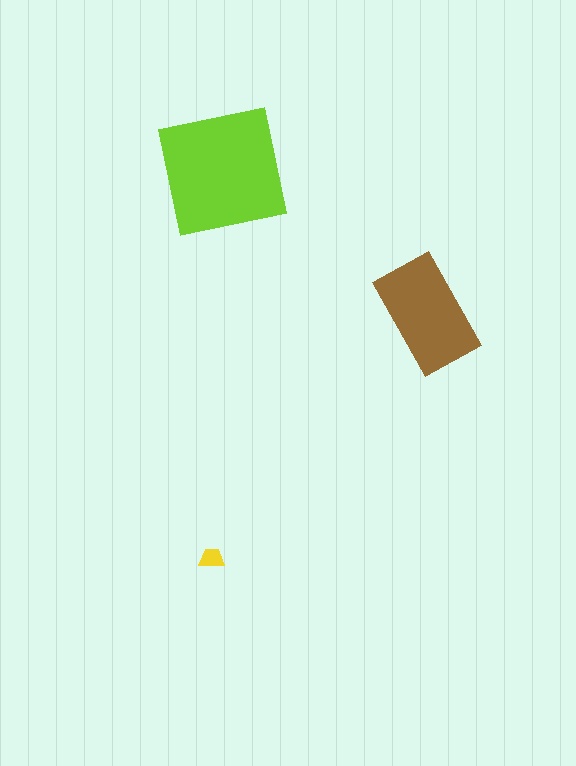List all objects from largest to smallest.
The lime square, the brown rectangle, the yellow trapezoid.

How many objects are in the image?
There are 3 objects in the image.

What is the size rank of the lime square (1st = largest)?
1st.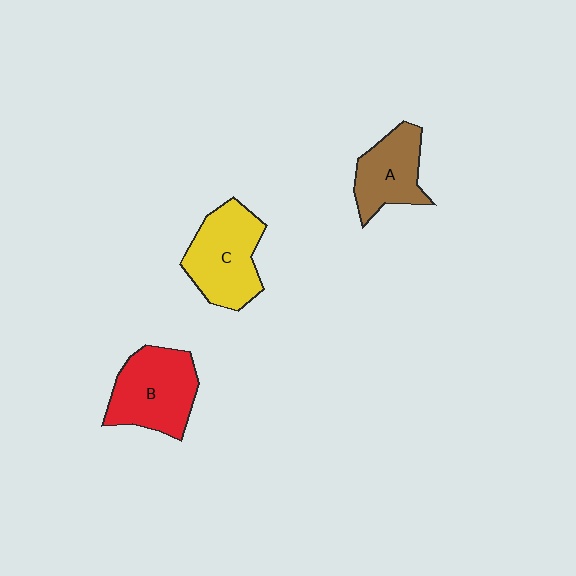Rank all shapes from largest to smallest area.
From largest to smallest: B (red), C (yellow), A (brown).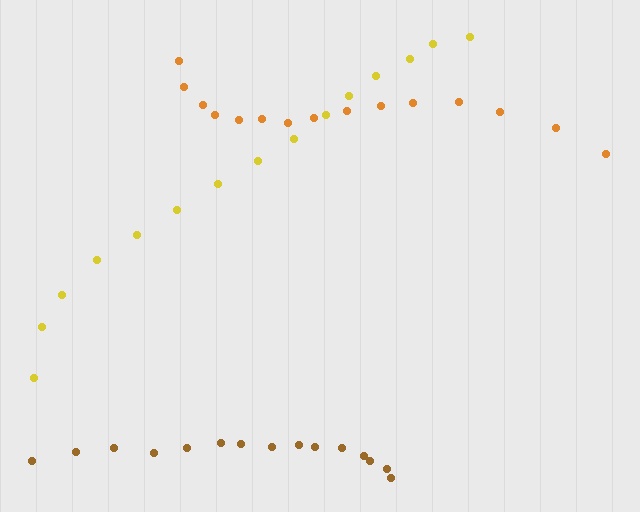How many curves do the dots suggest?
There are 3 distinct paths.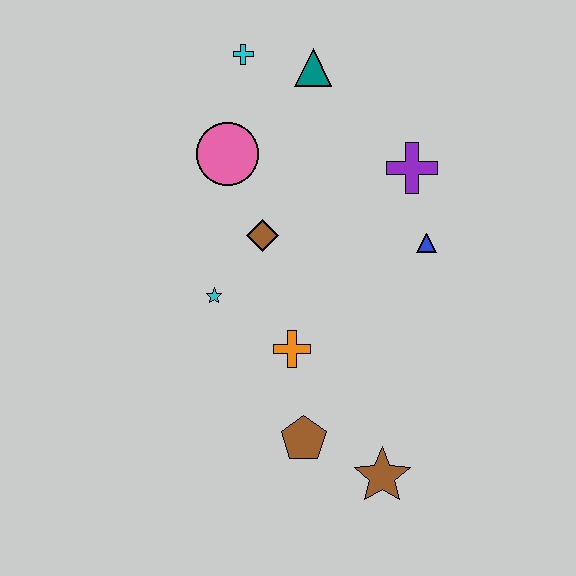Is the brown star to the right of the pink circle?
Yes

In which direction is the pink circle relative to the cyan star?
The pink circle is above the cyan star.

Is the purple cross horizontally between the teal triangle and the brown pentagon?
No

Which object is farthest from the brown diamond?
The brown star is farthest from the brown diamond.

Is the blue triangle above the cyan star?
Yes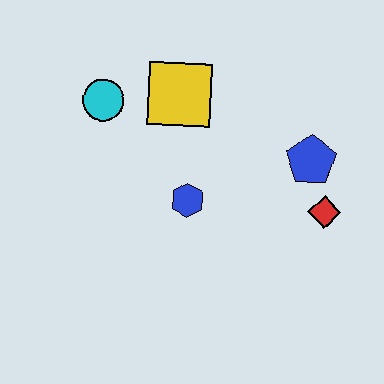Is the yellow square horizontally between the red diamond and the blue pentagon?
No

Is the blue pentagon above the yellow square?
No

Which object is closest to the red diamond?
The blue pentagon is closest to the red diamond.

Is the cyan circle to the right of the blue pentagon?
No